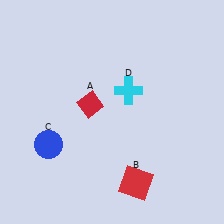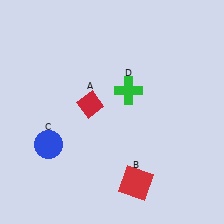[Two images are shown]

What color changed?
The cross (D) changed from cyan in Image 1 to green in Image 2.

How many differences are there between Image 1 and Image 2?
There is 1 difference between the two images.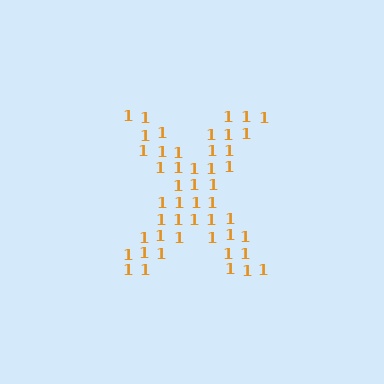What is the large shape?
The large shape is the letter X.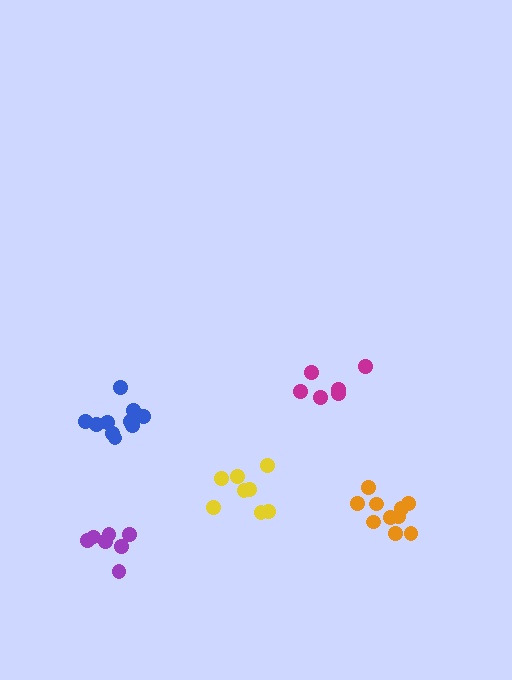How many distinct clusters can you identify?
There are 5 distinct clusters.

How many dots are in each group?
Group 1: 8 dots, Group 2: 10 dots, Group 3: 7 dots, Group 4: 6 dots, Group 5: 10 dots (41 total).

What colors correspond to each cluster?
The clusters are colored: yellow, blue, purple, magenta, orange.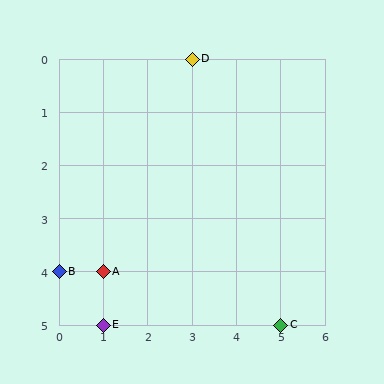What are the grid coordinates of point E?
Point E is at grid coordinates (1, 5).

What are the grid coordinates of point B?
Point B is at grid coordinates (0, 4).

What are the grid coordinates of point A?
Point A is at grid coordinates (1, 4).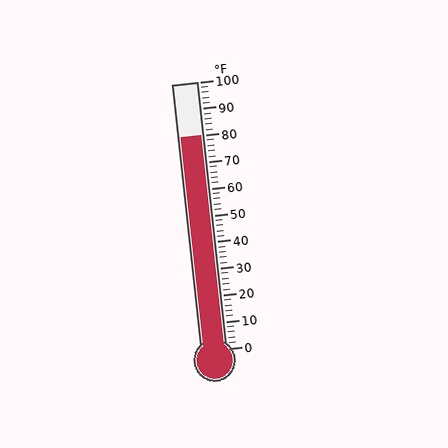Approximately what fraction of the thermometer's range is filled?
The thermometer is filled to approximately 80% of its range.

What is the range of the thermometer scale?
The thermometer scale ranges from 0°F to 100°F.